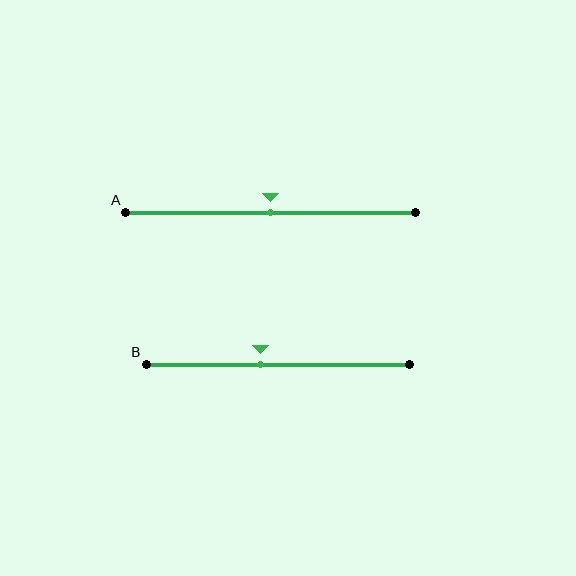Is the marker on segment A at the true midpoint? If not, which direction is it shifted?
Yes, the marker on segment A is at the true midpoint.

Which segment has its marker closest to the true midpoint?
Segment A has its marker closest to the true midpoint.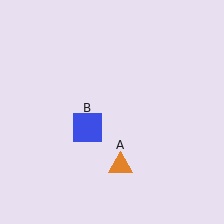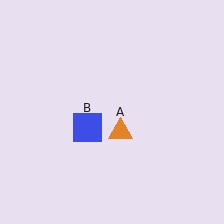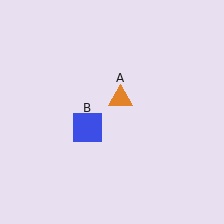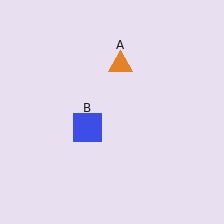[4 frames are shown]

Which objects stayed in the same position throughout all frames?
Blue square (object B) remained stationary.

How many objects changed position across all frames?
1 object changed position: orange triangle (object A).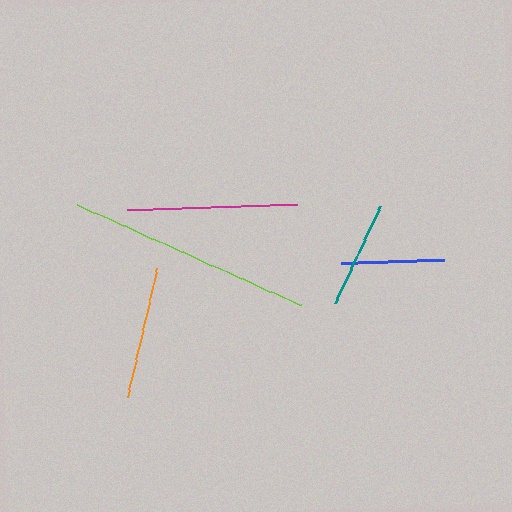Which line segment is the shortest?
The blue line is the shortest at approximately 103 pixels.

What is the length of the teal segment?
The teal segment is approximately 107 pixels long.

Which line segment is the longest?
The lime line is the longest at approximately 246 pixels.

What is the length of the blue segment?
The blue segment is approximately 103 pixels long.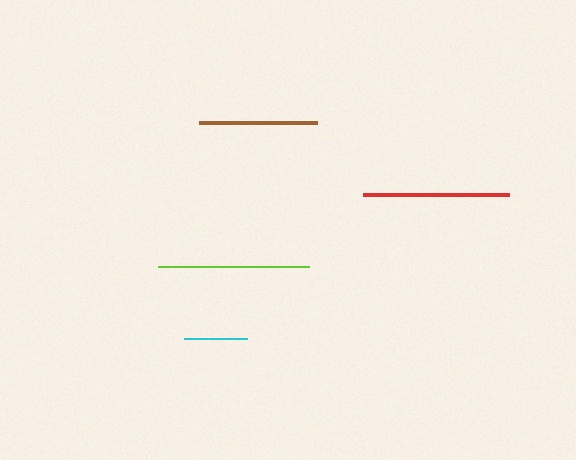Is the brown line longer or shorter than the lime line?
The lime line is longer than the brown line.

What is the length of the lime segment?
The lime segment is approximately 151 pixels long.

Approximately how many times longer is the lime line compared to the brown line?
The lime line is approximately 1.3 times the length of the brown line.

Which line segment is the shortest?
The cyan line is the shortest at approximately 62 pixels.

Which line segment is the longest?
The lime line is the longest at approximately 151 pixels.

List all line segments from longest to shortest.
From longest to shortest: lime, red, brown, cyan.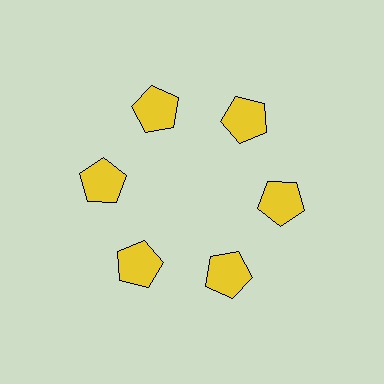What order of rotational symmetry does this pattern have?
This pattern has 6-fold rotational symmetry.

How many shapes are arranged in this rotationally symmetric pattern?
There are 6 shapes, arranged in 6 groups of 1.